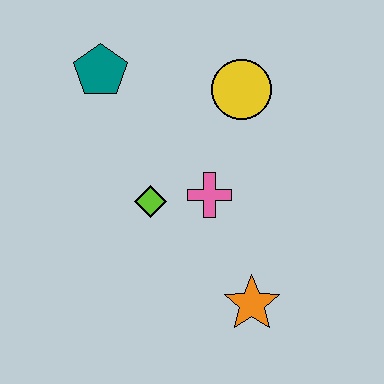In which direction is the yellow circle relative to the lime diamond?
The yellow circle is above the lime diamond.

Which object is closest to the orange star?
The pink cross is closest to the orange star.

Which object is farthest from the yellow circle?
The orange star is farthest from the yellow circle.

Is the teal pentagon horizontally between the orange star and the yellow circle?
No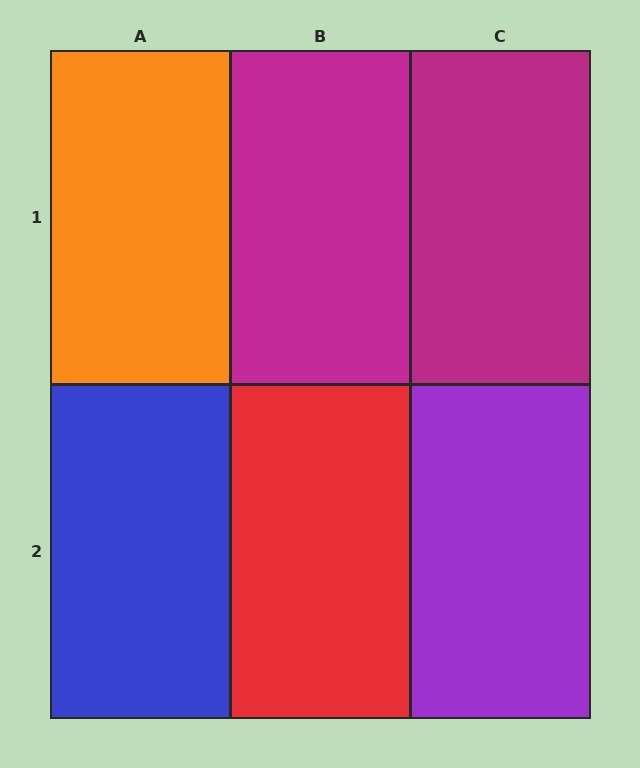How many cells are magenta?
2 cells are magenta.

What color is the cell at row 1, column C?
Magenta.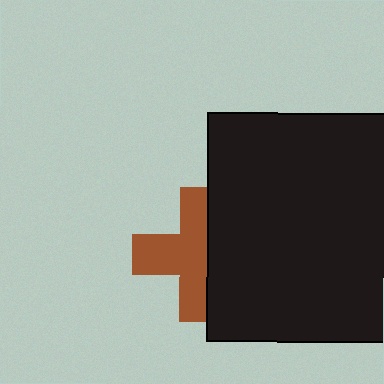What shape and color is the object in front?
The object in front is a black rectangle.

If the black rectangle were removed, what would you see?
You would see the complete brown cross.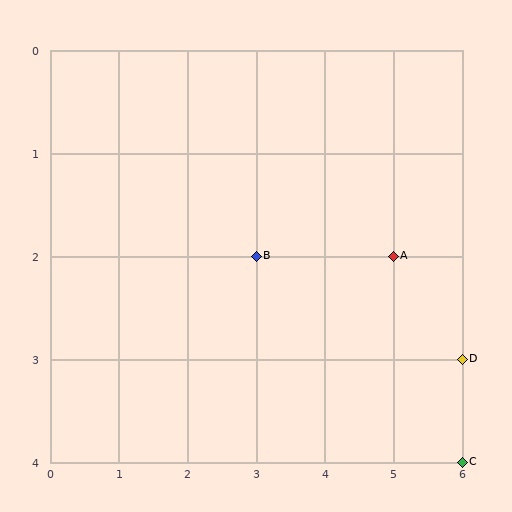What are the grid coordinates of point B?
Point B is at grid coordinates (3, 2).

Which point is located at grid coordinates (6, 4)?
Point C is at (6, 4).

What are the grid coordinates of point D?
Point D is at grid coordinates (6, 3).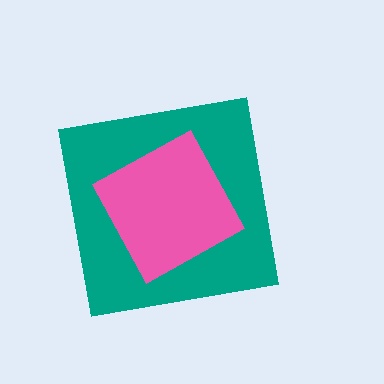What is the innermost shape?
The pink square.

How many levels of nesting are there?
2.